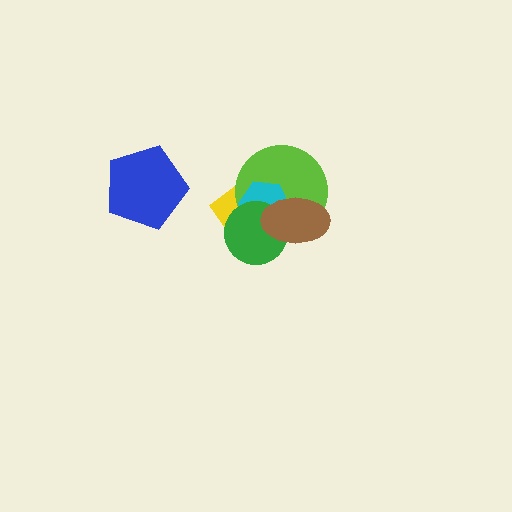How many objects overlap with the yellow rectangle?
4 objects overlap with the yellow rectangle.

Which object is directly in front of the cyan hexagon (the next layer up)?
The green circle is directly in front of the cyan hexagon.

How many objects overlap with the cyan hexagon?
4 objects overlap with the cyan hexagon.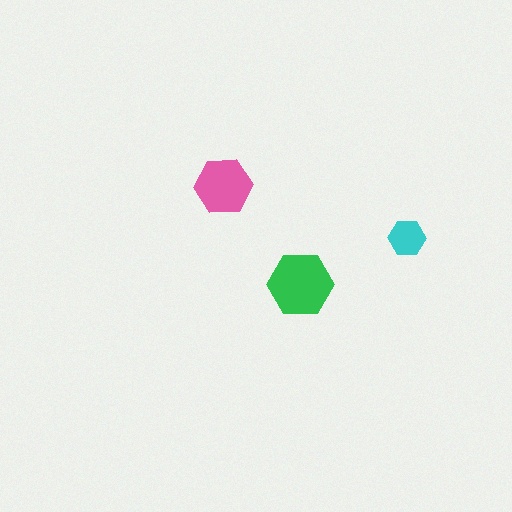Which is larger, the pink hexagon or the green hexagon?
The green one.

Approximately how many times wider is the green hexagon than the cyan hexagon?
About 2 times wider.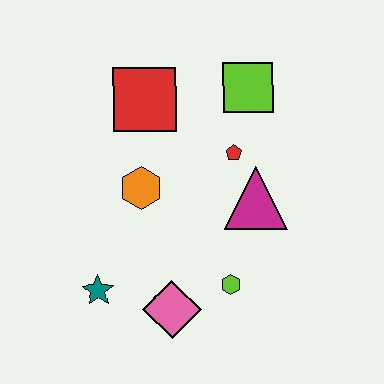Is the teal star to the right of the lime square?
No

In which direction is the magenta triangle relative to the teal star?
The magenta triangle is to the right of the teal star.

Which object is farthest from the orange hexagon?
The lime square is farthest from the orange hexagon.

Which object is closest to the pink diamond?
The lime hexagon is closest to the pink diamond.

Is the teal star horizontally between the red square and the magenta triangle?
No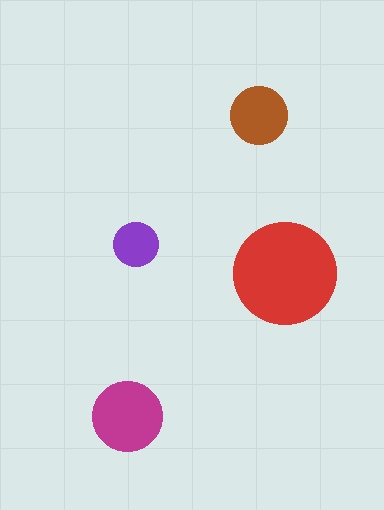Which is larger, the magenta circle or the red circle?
The red one.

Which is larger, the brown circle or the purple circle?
The brown one.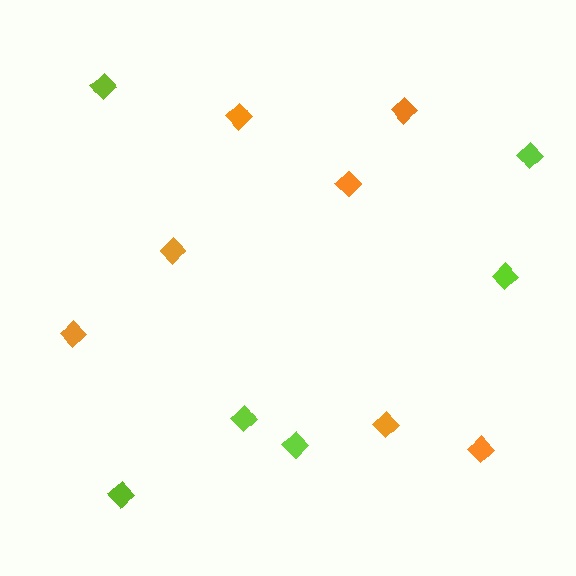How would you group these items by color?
There are 2 groups: one group of lime diamonds (6) and one group of orange diamonds (7).